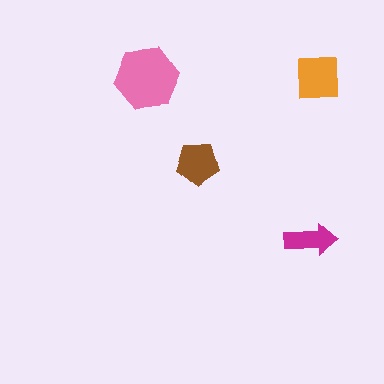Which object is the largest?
The pink hexagon.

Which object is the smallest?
The magenta arrow.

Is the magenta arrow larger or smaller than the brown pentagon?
Smaller.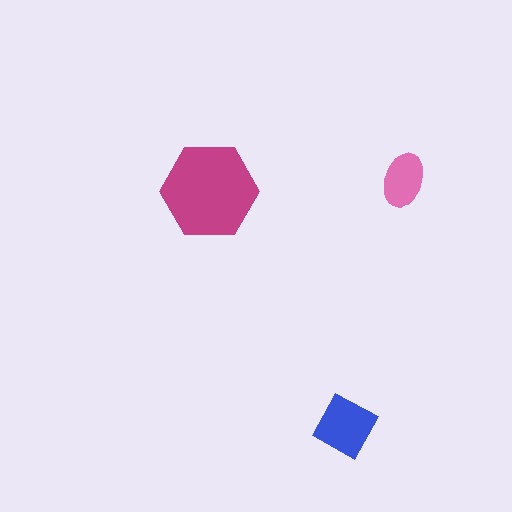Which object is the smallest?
The pink ellipse.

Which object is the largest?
The magenta hexagon.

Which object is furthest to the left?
The magenta hexagon is leftmost.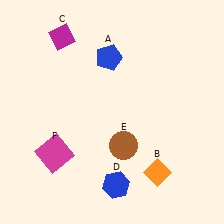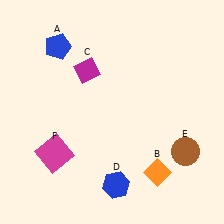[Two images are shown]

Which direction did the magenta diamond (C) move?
The magenta diamond (C) moved down.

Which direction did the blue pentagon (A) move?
The blue pentagon (A) moved left.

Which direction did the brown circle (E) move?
The brown circle (E) moved right.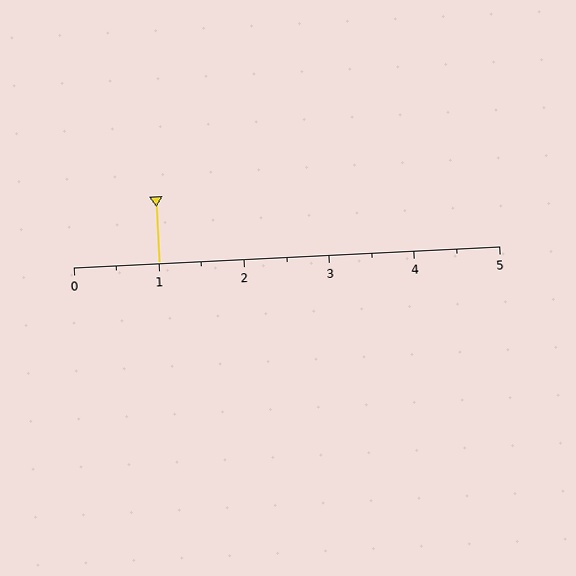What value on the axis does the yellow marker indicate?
The marker indicates approximately 1.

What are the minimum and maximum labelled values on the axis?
The axis runs from 0 to 5.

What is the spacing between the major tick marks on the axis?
The major ticks are spaced 1 apart.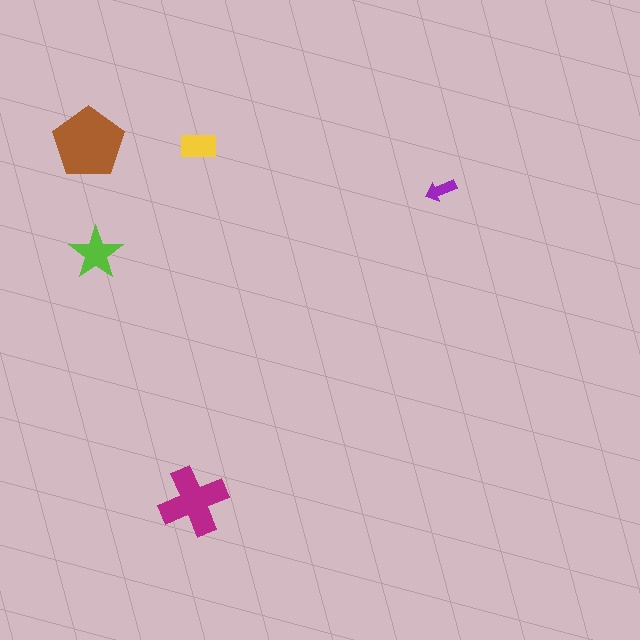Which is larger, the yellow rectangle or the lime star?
The lime star.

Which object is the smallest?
The purple arrow.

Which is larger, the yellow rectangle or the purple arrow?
The yellow rectangle.